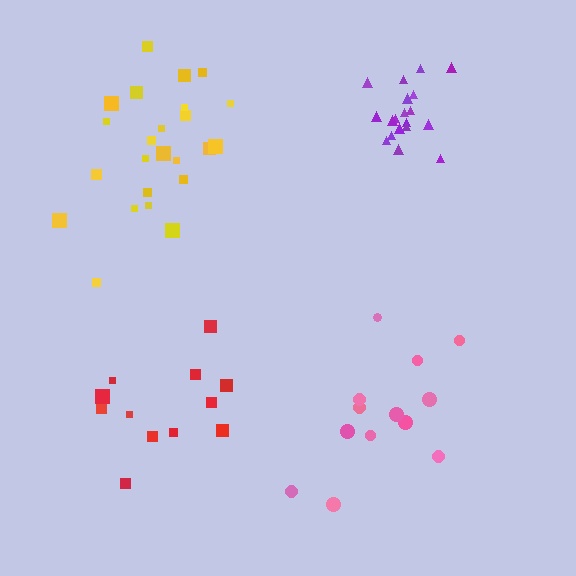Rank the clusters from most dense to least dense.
purple, yellow, red, pink.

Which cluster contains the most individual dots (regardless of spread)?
Yellow (24).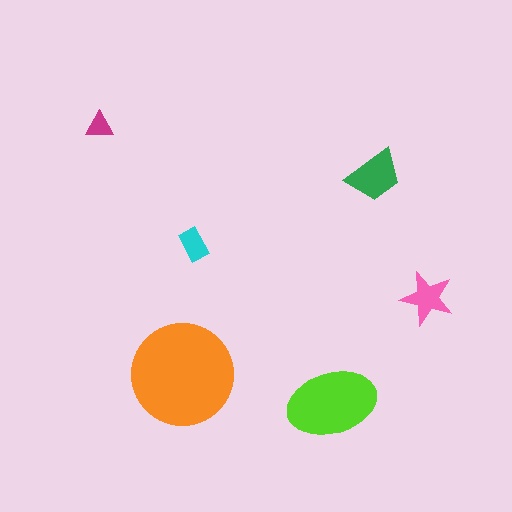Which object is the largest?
The orange circle.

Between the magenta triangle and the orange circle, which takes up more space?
The orange circle.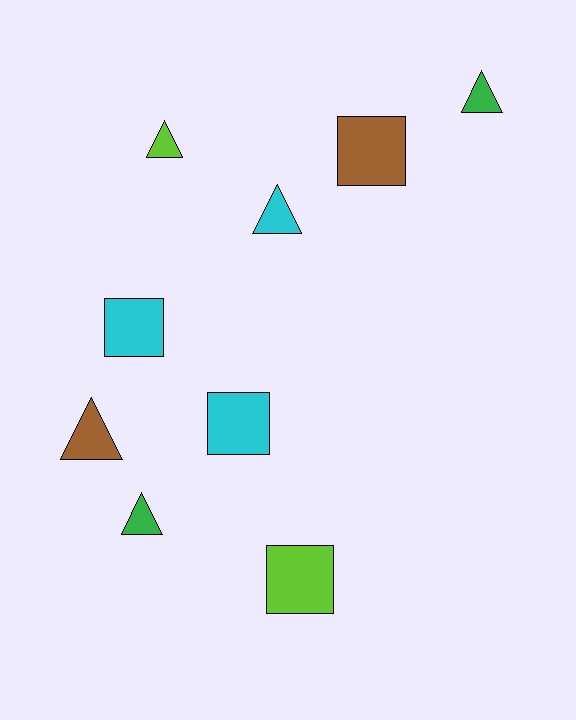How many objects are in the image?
There are 9 objects.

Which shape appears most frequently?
Triangle, with 5 objects.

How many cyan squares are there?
There are 2 cyan squares.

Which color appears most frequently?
Cyan, with 3 objects.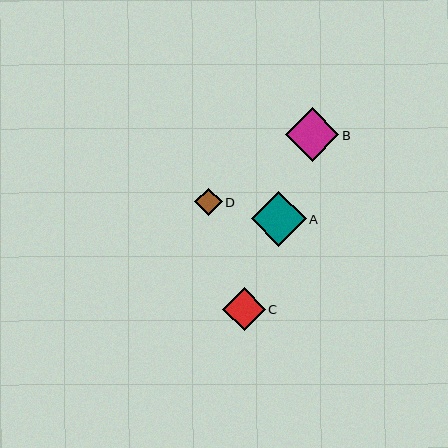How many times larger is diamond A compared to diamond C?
Diamond A is approximately 1.3 times the size of diamond C.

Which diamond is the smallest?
Diamond D is the smallest with a size of approximately 27 pixels.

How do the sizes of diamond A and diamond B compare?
Diamond A and diamond B are approximately the same size.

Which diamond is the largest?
Diamond A is the largest with a size of approximately 55 pixels.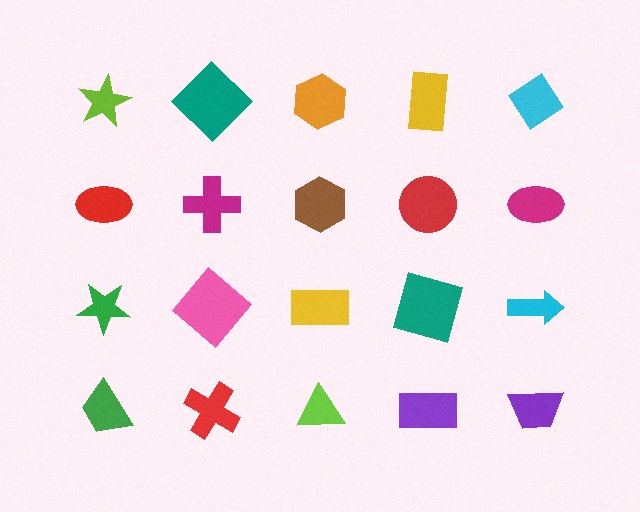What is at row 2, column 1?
A red ellipse.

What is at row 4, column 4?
A purple rectangle.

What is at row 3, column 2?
A pink diamond.